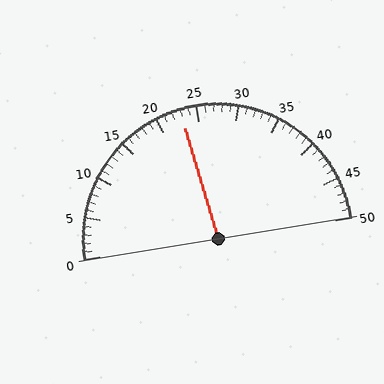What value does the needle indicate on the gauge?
The needle indicates approximately 23.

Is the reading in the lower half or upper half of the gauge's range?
The reading is in the lower half of the range (0 to 50).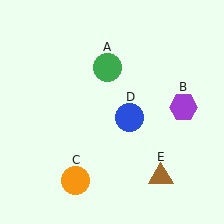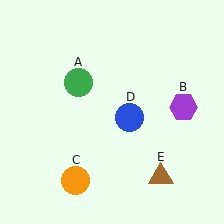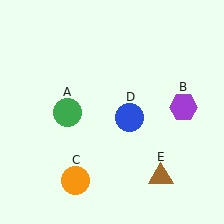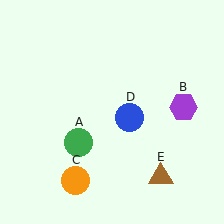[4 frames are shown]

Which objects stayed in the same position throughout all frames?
Purple hexagon (object B) and orange circle (object C) and blue circle (object D) and brown triangle (object E) remained stationary.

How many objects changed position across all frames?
1 object changed position: green circle (object A).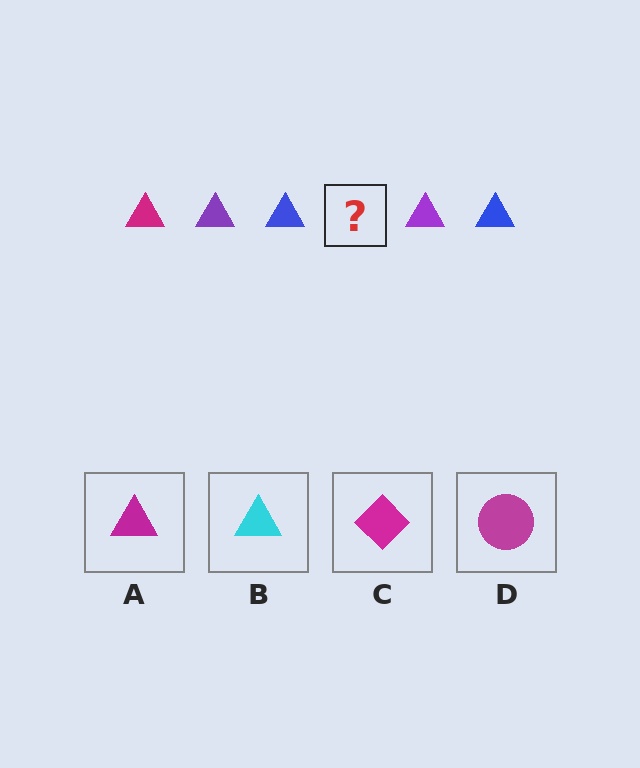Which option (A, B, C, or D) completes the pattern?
A.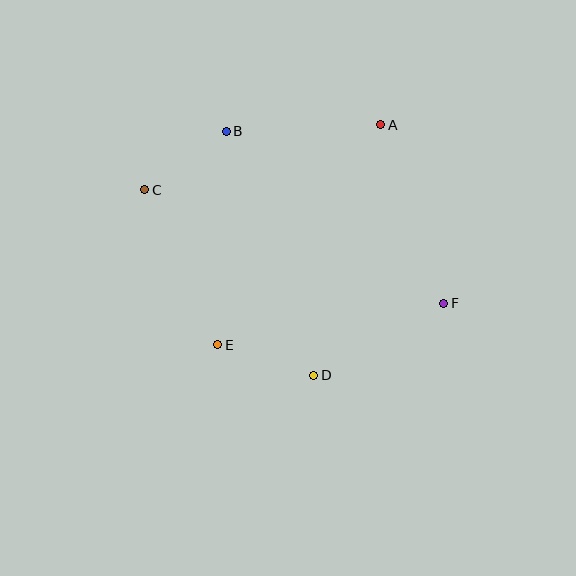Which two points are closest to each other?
Points B and C are closest to each other.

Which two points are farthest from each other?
Points C and F are farthest from each other.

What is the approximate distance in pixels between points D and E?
The distance between D and E is approximately 100 pixels.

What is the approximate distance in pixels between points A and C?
The distance between A and C is approximately 245 pixels.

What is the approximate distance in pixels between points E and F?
The distance between E and F is approximately 230 pixels.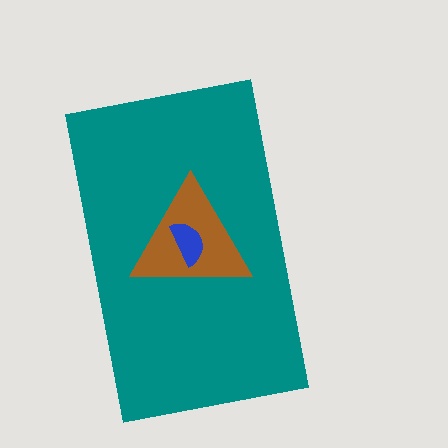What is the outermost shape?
The teal rectangle.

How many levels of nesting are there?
3.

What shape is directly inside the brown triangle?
The blue semicircle.